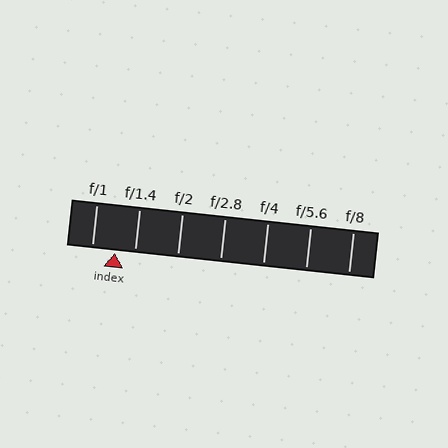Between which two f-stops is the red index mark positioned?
The index mark is between f/1 and f/1.4.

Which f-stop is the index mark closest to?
The index mark is closest to f/1.4.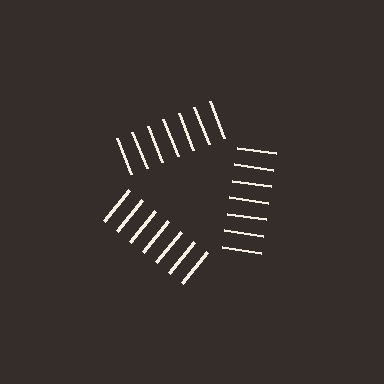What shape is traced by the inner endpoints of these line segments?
An illusory triangle — the line segments terminate on its edges but no continuous stroke is drawn.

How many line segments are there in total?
21 — 7 along each of the 3 edges.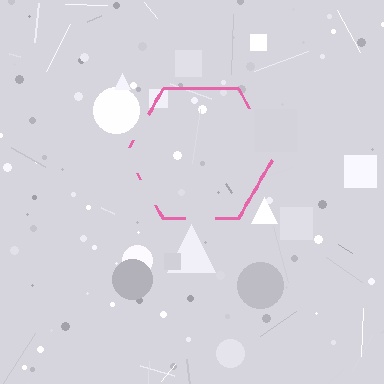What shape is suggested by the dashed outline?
The dashed outline suggests a hexagon.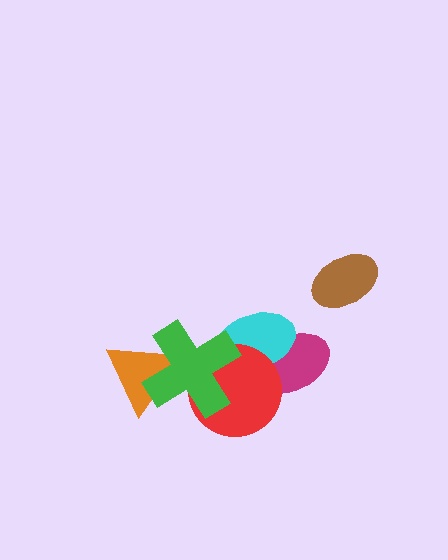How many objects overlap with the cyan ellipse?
3 objects overlap with the cyan ellipse.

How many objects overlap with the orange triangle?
1 object overlaps with the orange triangle.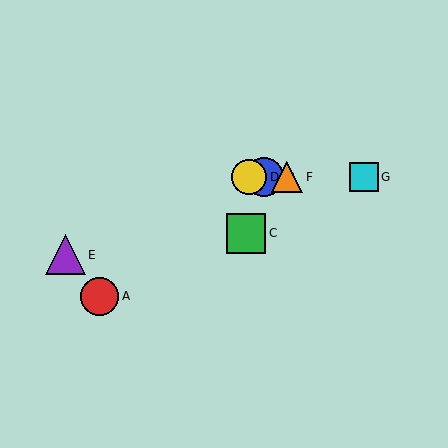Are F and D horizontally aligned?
Yes, both are at y≈177.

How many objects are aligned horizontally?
4 objects (B, D, F, G) are aligned horizontally.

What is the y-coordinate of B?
Object B is at y≈177.